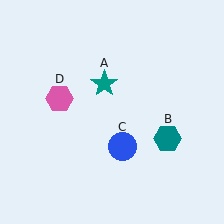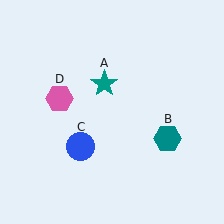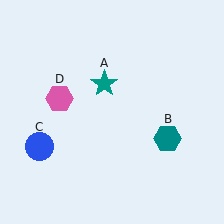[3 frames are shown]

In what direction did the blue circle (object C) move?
The blue circle (object C) moved left.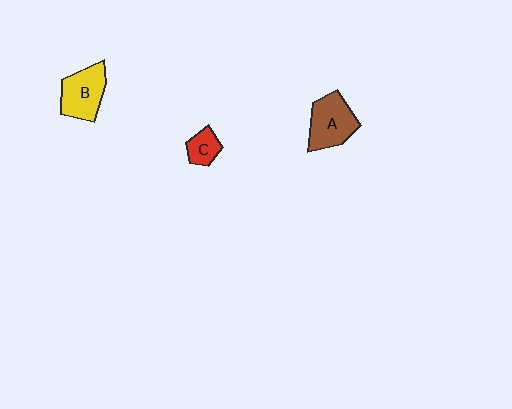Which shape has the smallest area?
Shape C (red).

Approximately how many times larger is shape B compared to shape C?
Approximately 2.0 times.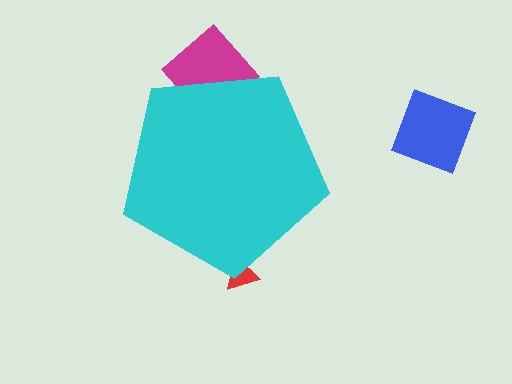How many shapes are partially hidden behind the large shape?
2 shapes are partially hidden.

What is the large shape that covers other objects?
A cyan pentagon.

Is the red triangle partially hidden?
Yes, the red triangle is partially hidden behind the cyan pentagon.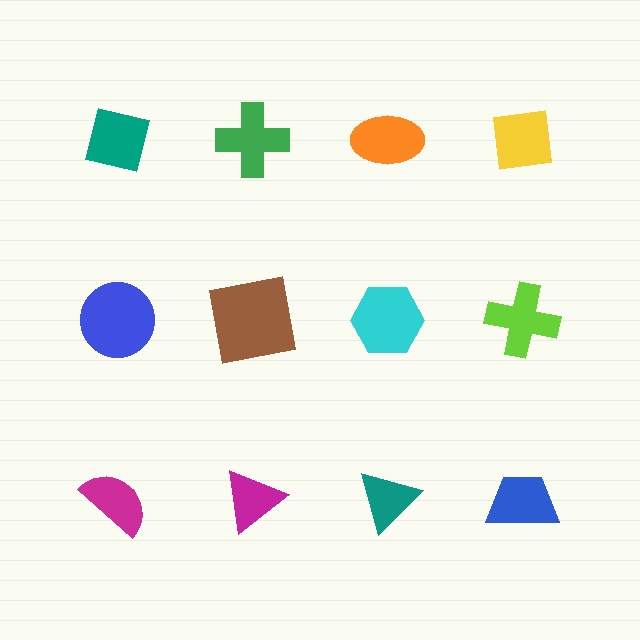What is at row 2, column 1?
A blue circle.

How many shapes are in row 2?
4 shapes.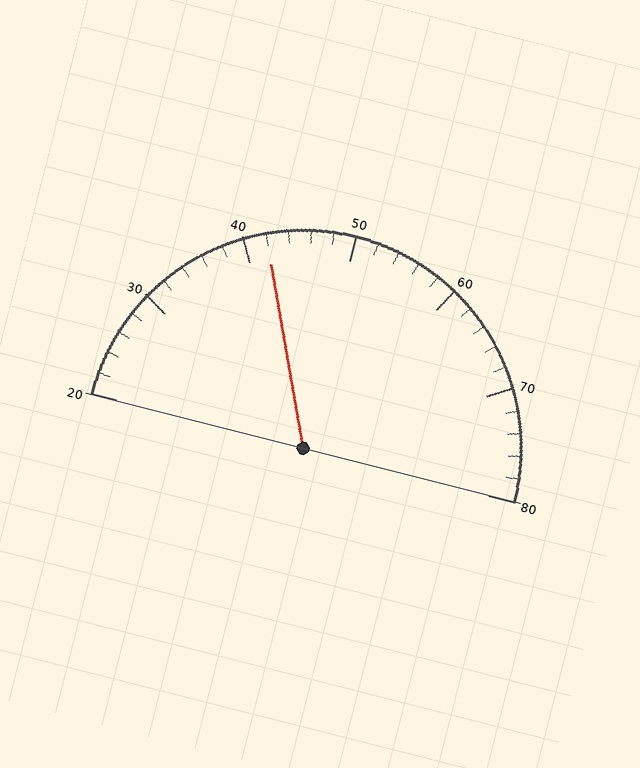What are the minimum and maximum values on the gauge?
The gauge ranges from 20 to 80.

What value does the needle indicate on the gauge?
The needle indicates approximately 42.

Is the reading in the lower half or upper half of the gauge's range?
The reading is in the lower half of the range (20 to 80).